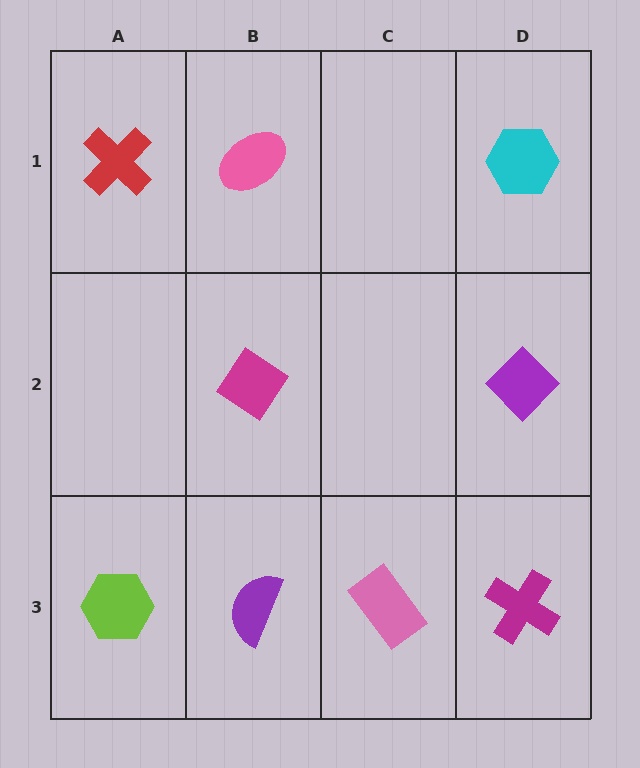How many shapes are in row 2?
2 shapes.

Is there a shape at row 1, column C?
No, that cell is empty.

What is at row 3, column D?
A magenta cross.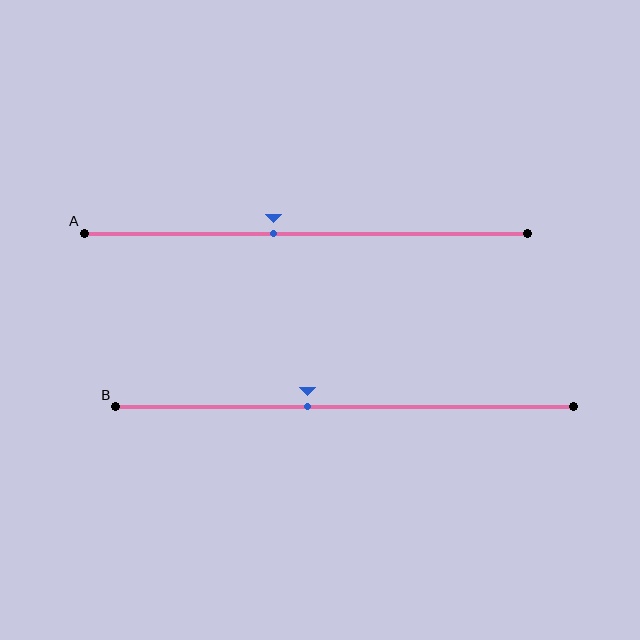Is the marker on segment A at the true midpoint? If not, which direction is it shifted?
No, the marker on segment A is shifted to the left by about 7% of the segment length.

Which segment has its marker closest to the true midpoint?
Segment A has its marker closest to the true midpoint.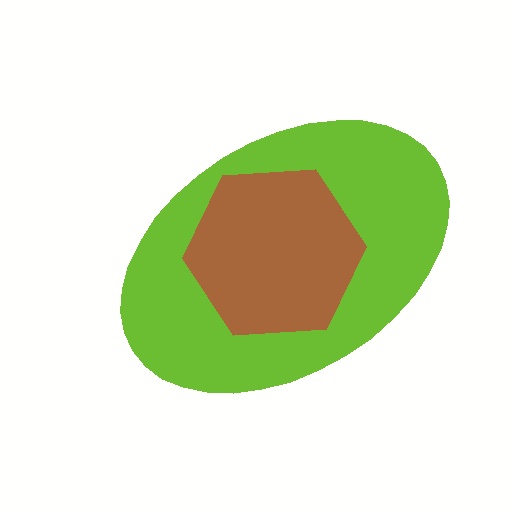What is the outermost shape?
The lime ellipse.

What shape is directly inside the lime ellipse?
The brown hexagon.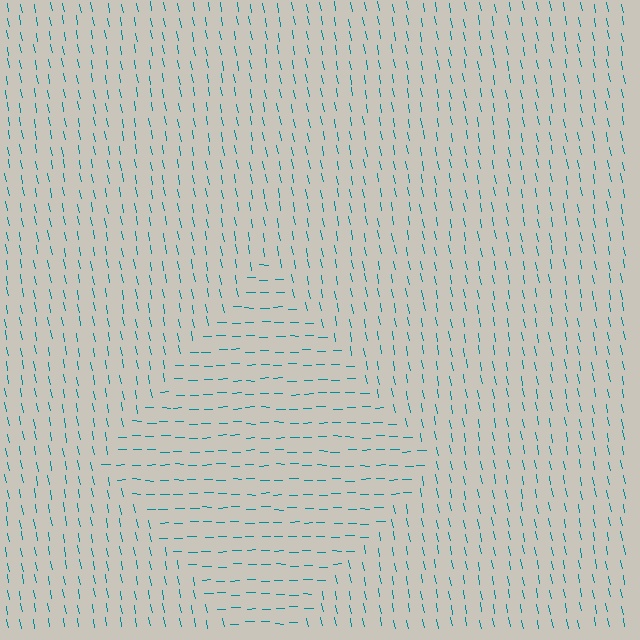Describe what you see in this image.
The image is filled with small teal line segments. A diamond region in the image has lines oriented differently from the surrounding lines, creating a visible texture boundary.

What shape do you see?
I see a diamond.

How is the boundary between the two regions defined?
The boundary is defined purely by a change in line orientation (approximately 80 degrees difference). All lines are the same color and thickness.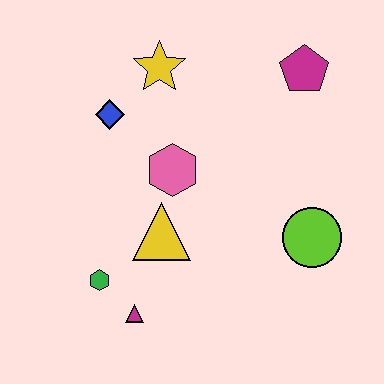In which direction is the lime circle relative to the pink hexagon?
The lime circle is to the right of the pink hexagon.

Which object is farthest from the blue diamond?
The lime circle is farthest from the blue diamond.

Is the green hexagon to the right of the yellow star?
No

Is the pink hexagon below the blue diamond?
Yes